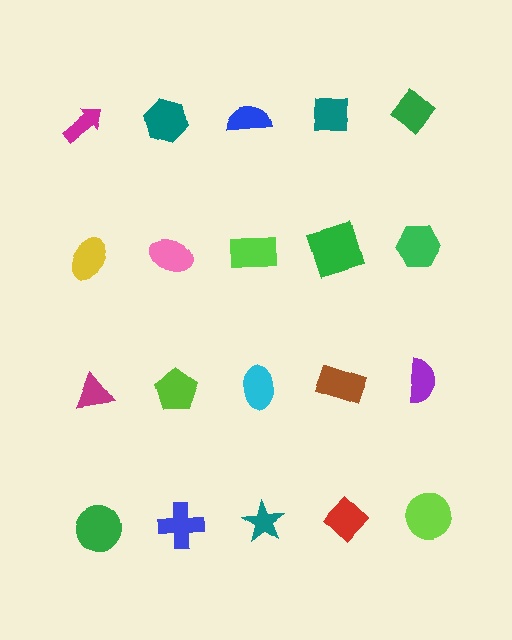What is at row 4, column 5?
A lime circle.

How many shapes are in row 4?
5 shapes.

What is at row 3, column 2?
A lime pentagon.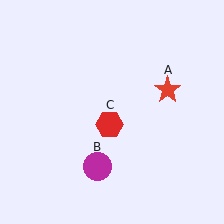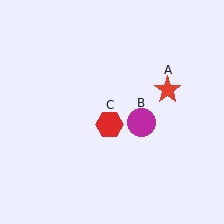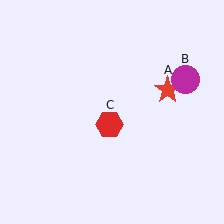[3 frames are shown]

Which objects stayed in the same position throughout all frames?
Red star (object A) and red hexagon (object C) remained stationary.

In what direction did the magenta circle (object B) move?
The magenta circle (object B) moved up and to the right.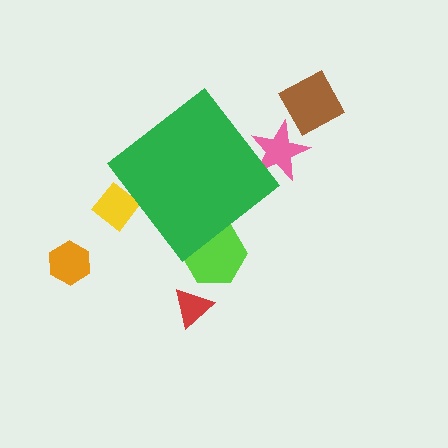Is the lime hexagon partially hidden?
Yes, the lime hexagon is partially hidden behind the green diamond.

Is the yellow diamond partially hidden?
Yes, the yellow diamond is partially hidden behind the green diamond.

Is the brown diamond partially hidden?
No, the brown diamond is fully visible.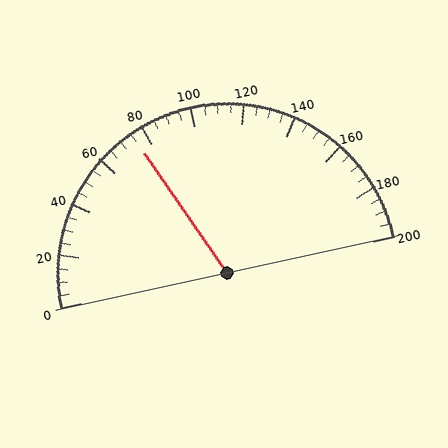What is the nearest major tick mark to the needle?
The nearest major tick mark is 80.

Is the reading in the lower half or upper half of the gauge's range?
The reading is in the lower half of the range (0 to 200).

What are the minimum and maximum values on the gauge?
The gauge ranges from 0 to 200.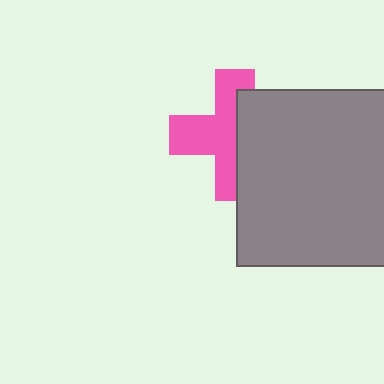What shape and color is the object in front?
The object in front is a gray square.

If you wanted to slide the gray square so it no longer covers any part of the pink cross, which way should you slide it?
Slide it right — that is the most direct way to separate the two shapes.